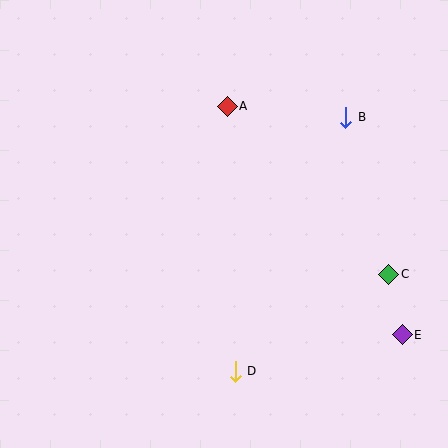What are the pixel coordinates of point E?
Point E is at (402, 335).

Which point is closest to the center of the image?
Point A at (227, 106) is closest to the center.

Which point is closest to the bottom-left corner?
Point D is closest to the bottom-left corner.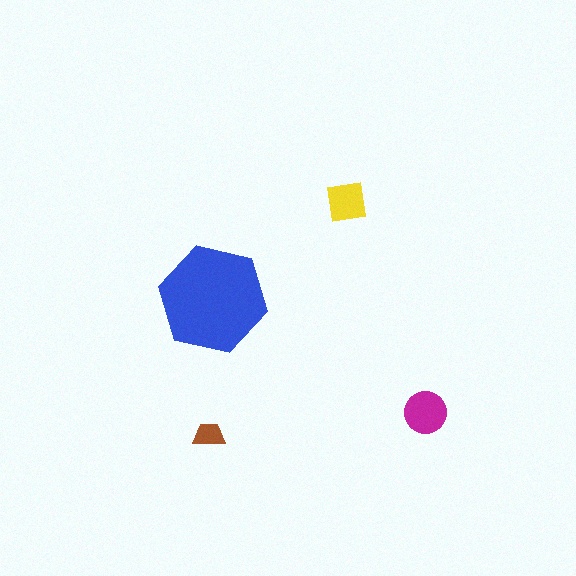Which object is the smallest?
The brown trapezoid.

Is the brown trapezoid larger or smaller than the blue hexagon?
Smaller.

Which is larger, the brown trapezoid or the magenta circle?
The magenta circle.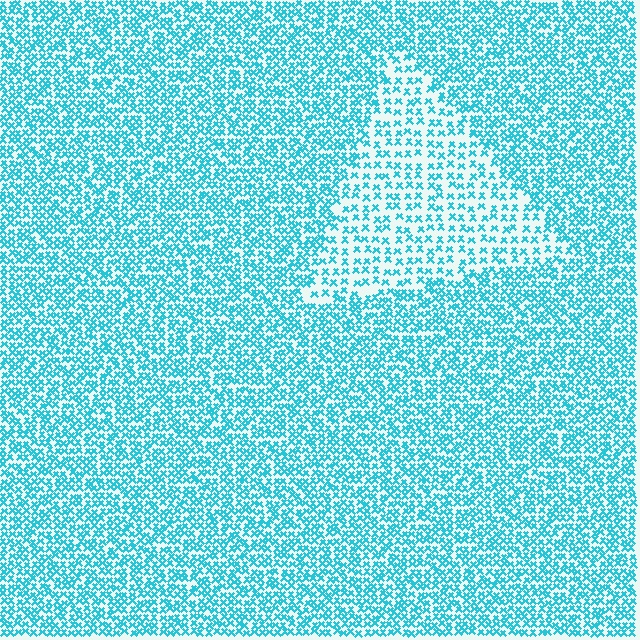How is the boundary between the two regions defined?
The boundary is defined by a change in element density (approximately 2.0x ratio). All elements are the same color, size, and shape.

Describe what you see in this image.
The image contains small cyan elements arranged at two different densities. A triangle-shaped region is visible where the elements are less densely packed than the surrounding area.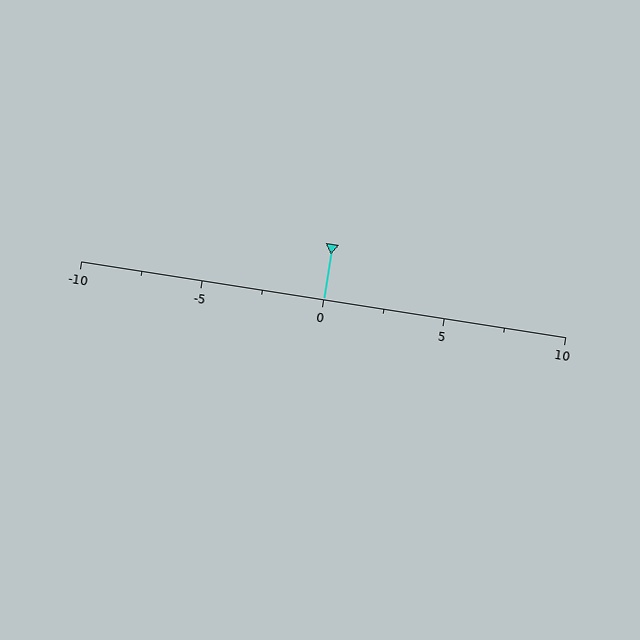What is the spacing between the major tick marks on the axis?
The major ticks are spaced 5 apart.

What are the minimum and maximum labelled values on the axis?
The axis runs from -10 to 10.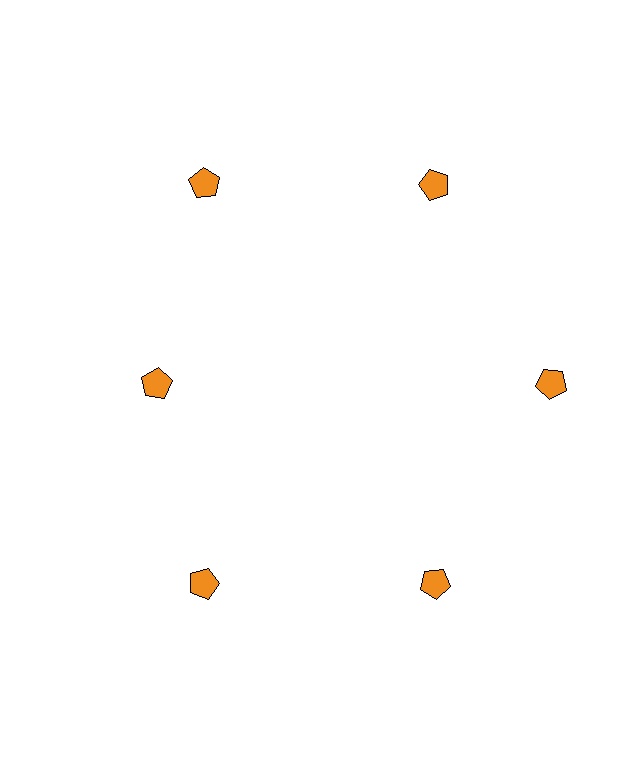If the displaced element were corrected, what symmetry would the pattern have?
It would have 6-fold rotational symmetry — the pattern would map onto itself every 60 degrees.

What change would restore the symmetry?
The symmetry would be restored by moving it outward, back onto the ring so that all 6 pentagons sit at equal angles and equal distance from the center.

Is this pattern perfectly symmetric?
No. The 6 orange pentagons are arranged in a ring, but one element near the 9 o'clock position is pulled inward toward the center, breaking the 6-fold rotational symmetry.